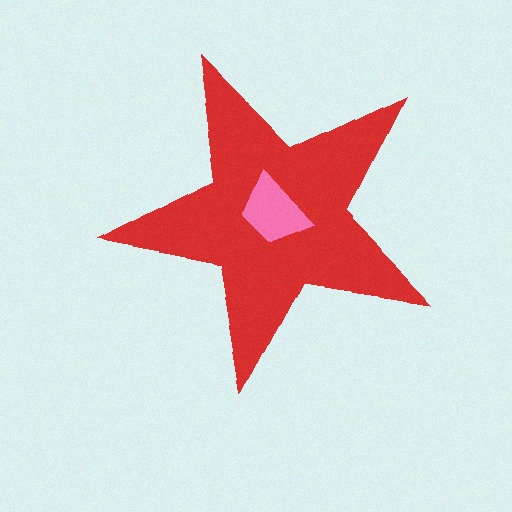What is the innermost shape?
The pink trapezoid.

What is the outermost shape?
The red star.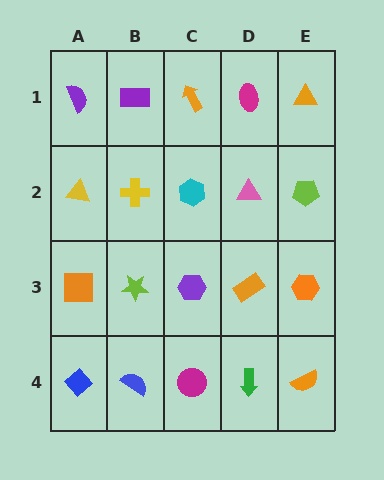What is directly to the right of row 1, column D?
An orange triangle.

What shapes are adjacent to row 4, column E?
An orange hexagon (row 3, column E), a green arrow (row 4, column D).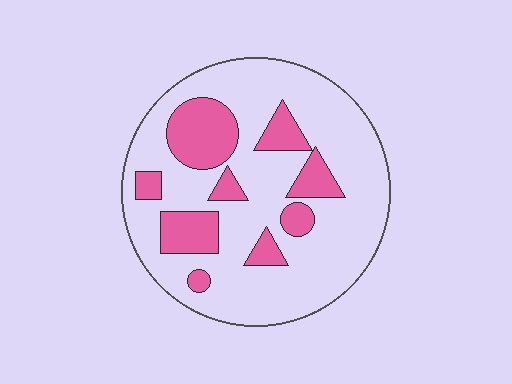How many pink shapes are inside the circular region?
9.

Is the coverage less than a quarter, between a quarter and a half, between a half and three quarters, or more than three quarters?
Less than a quarter.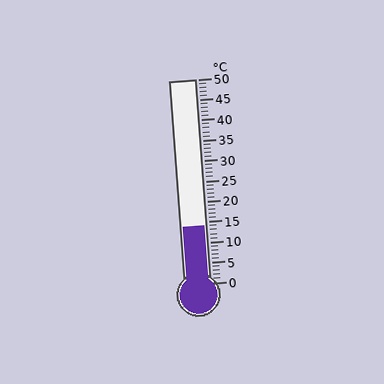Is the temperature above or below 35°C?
The temperature is below 35°C.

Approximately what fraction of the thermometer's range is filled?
The thermometer is filled to approximately 30% of its range.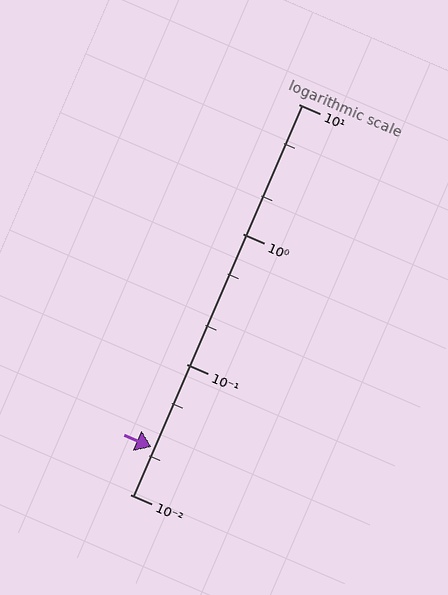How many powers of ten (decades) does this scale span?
The scale spans 3 decades, from 0.01 to 10.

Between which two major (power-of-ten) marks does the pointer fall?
The pointer is between 0.01 and 0.1.